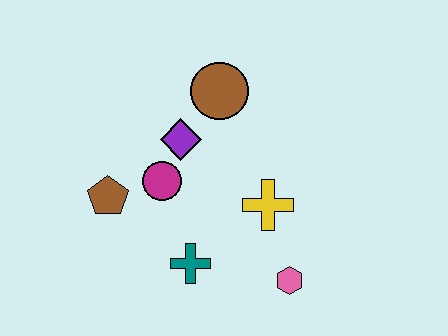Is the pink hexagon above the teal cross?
No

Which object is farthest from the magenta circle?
The pink hexagon is farthest from the magenta circle.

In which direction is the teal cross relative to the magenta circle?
The teal cross is below the magenta circle.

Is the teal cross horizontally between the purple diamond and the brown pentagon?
No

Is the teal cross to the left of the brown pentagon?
No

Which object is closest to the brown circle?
The purple diamond is closest to the brown circle.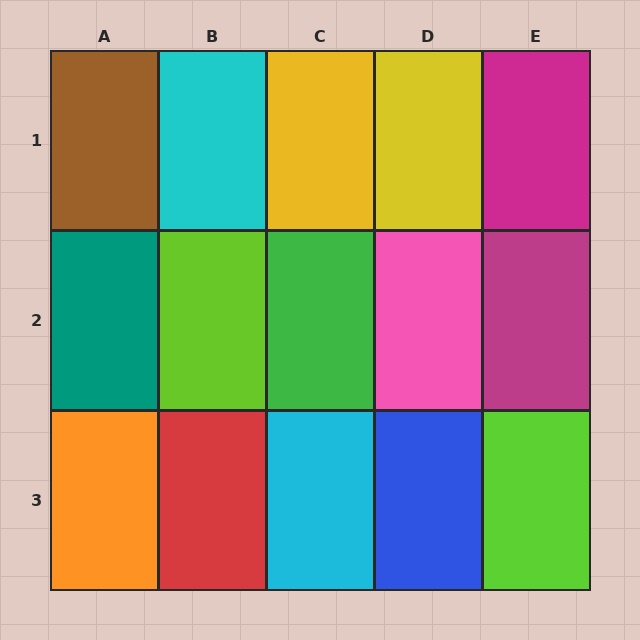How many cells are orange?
1 cell is orange.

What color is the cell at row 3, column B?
Red.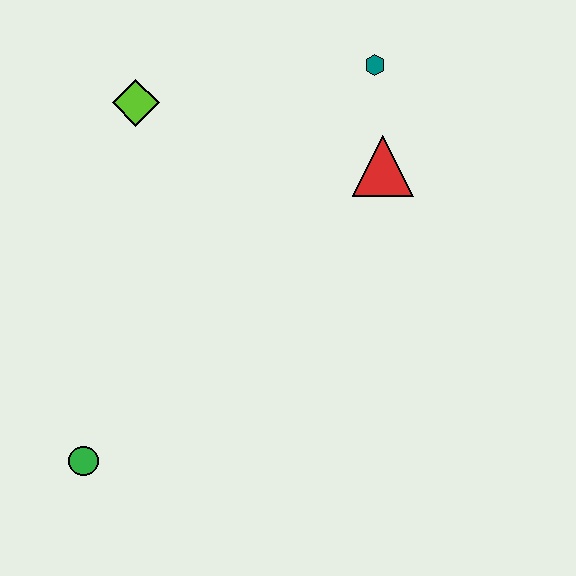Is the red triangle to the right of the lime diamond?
Yes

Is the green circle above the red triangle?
No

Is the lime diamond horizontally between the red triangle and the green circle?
Yes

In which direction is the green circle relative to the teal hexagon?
The green circle is below the teal hexagon.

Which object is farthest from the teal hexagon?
The green circle is farthest from the teal hexagon.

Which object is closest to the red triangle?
The teal hexagon is closest to the red triangle.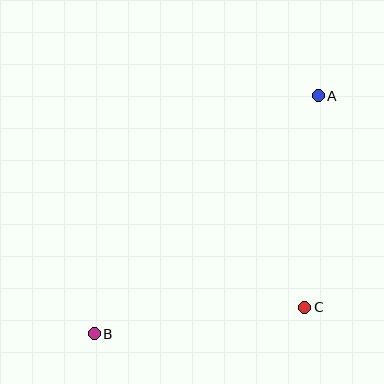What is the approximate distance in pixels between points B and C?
The distance between B and C is approximately 212 pixels.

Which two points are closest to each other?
Points A and C are closest to each other.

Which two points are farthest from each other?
Points A and B are farthest from each other.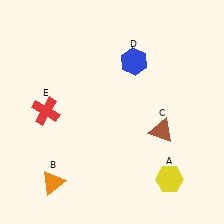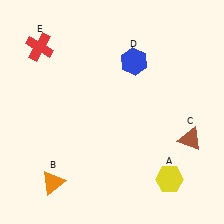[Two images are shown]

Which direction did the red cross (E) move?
The red cross (E) moved up.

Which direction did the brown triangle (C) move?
The brown triangle (C) moved right.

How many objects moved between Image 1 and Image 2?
2 objects moved between the two images.